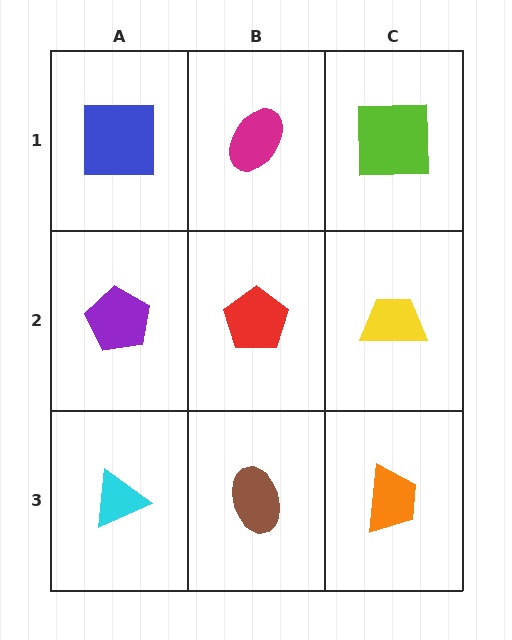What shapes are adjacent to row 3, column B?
A red pentagon (row 2, column B), a cyan triangle (row 3, column A), an orange trapezoid (row 3, column C).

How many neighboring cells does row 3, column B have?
3.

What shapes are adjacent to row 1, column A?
A purple pentagon (row 2, column A), a magenta ellipse (row 1, column B).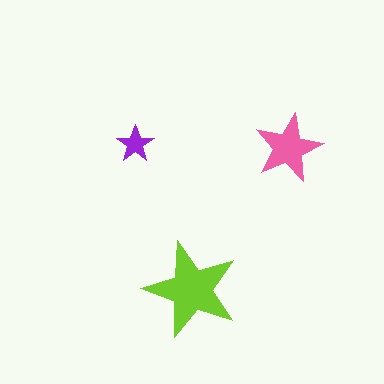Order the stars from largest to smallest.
the lime one, the pink one, the purple one.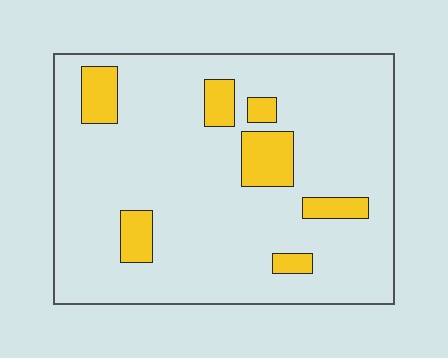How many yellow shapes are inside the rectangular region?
7.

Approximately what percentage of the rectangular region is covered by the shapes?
Approximately 15%.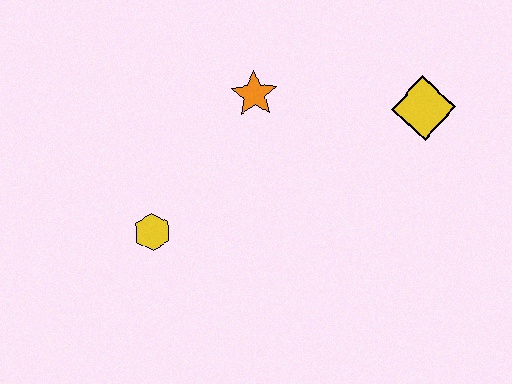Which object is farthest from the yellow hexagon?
The yellow diamond is farthest from the yellow hexagon.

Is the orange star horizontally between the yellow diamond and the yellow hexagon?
Yes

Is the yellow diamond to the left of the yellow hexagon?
No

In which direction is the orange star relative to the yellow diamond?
The orange star is to the left of the yellow diamond.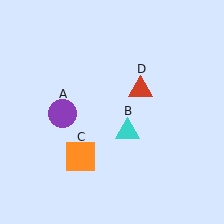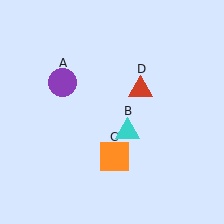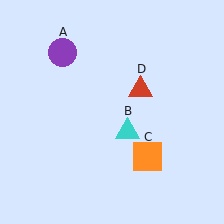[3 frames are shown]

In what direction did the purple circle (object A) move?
The purple circle (object A) moved up.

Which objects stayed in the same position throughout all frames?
Cyan triangle (object B) and red triangle (object D) remained stationary.